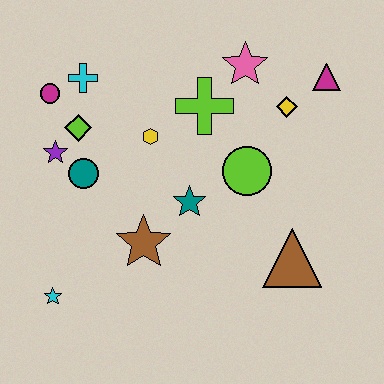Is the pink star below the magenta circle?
No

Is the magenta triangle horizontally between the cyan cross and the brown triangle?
No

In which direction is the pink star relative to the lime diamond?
The pink star is to the right of the lime diamond.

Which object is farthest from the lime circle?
The cyan star is farthest from the lime circle.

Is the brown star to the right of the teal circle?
Yes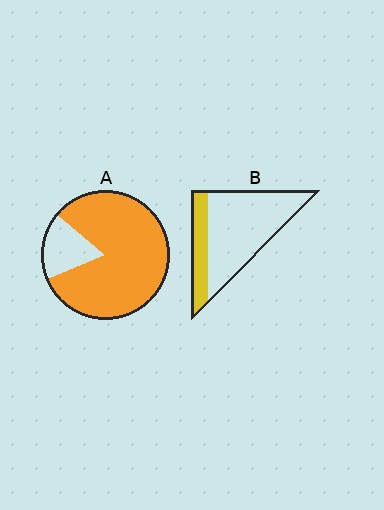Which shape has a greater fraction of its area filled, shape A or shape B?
Shape A.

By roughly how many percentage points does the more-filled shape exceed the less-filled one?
By roughly 60 percentage points (A over B).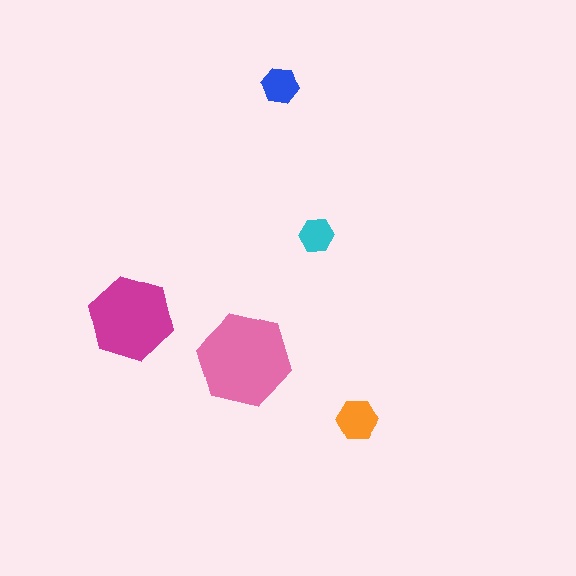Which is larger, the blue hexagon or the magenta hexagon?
The magenta one.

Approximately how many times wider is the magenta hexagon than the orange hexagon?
About 2 times wider.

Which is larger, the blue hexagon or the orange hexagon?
The orange one.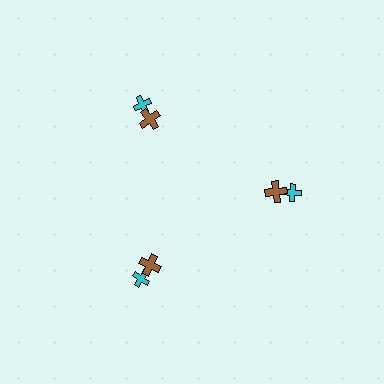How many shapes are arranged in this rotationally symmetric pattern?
There are 6 shapes, arranged in 3 groups of 2.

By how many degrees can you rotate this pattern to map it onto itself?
The pattern maps onto itself every 120 degrees of rotation.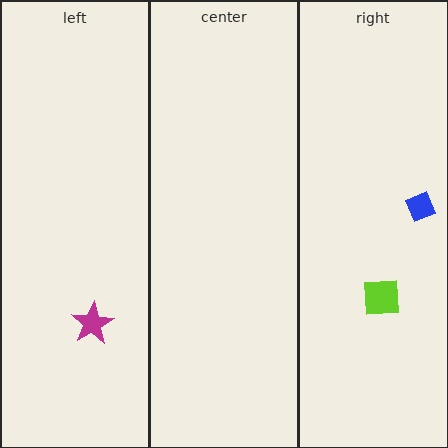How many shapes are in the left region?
1.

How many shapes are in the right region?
2.